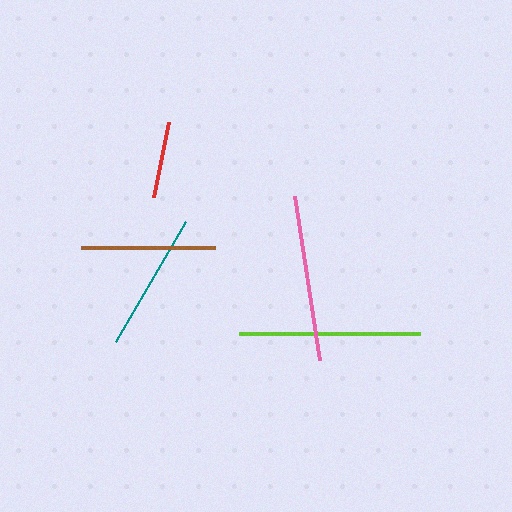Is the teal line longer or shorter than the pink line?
The pink line is longer than the teal line.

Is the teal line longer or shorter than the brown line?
The teal line is longer than the brown line.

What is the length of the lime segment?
The lime segment is approximately 181 pixels long.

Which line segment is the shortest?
The red line is the shortest at approximately 76 pixels.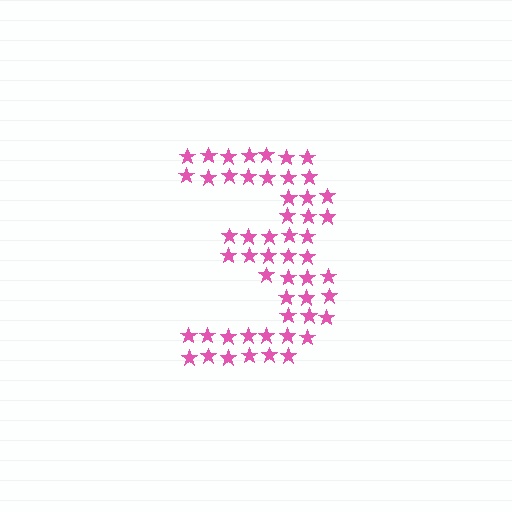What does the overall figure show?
The overall figure shows the digit 3.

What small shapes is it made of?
It is made of small stars.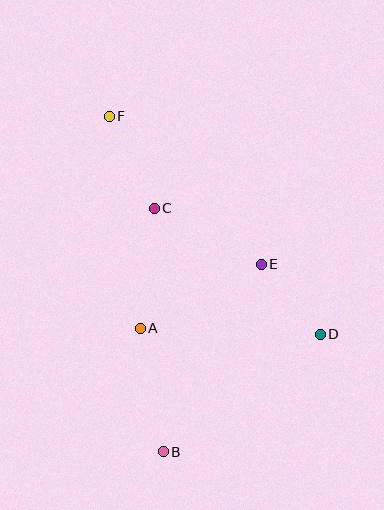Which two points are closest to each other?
Points D and E are closest to each other.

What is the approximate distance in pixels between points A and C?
The distance between A and C is approximately 121 pixels.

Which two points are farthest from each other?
Points B and F are farthest from each other.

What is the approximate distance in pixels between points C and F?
The distance between C and F is approximately 102 pixels.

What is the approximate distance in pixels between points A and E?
The distance between A and E is approximately 137 pixels.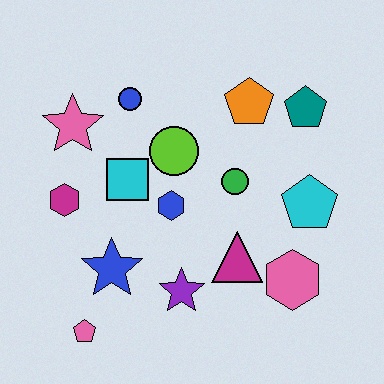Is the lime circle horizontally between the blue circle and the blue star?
No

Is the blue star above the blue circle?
No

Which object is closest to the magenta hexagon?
The cyan square is closest to the magenta hexagon.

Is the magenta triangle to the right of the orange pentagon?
No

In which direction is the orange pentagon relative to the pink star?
The orange pentagon is to the right of the pink star.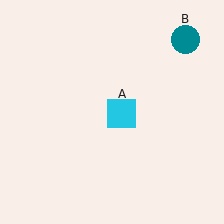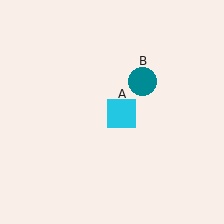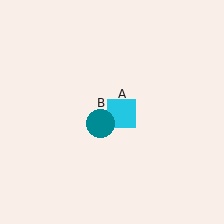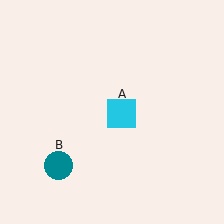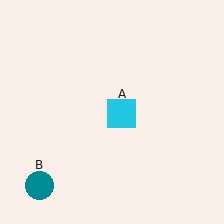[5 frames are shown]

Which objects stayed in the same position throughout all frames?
Cyan square (object A) remained stationary.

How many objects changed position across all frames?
1 object changed position: teal circle (object B).